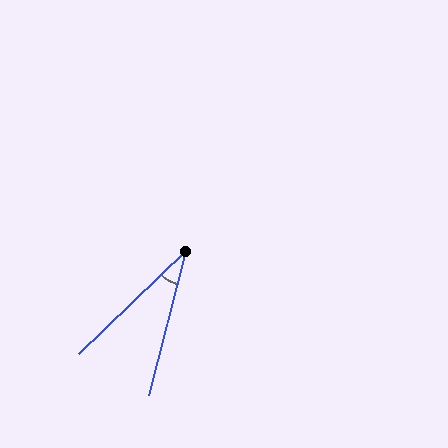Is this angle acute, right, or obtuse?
It is acute.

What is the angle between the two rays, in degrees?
Approximately 32 degrees.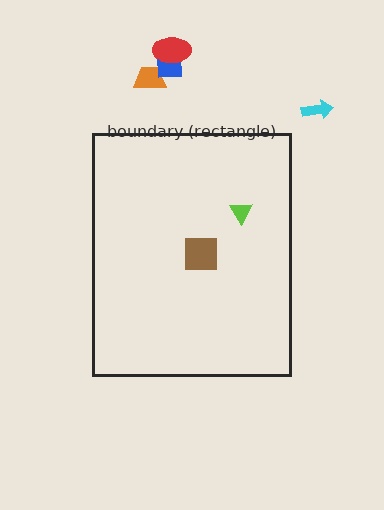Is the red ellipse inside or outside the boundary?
Outside.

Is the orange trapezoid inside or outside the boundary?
Outside.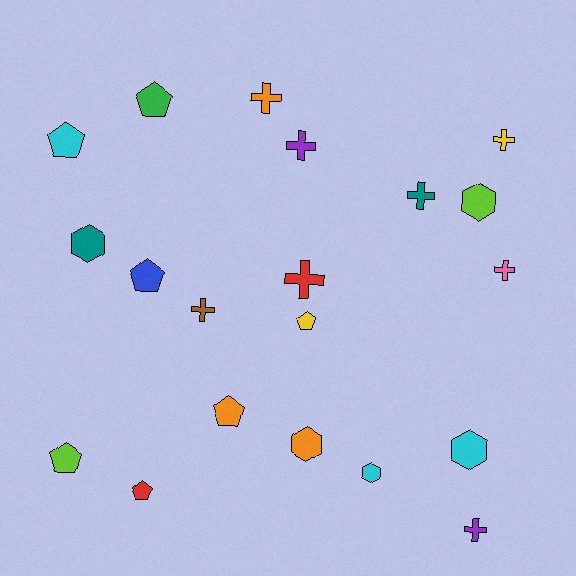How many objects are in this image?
There are 20 objects.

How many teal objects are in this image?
There are 2 teal objects.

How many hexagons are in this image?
There are 5 hexagons.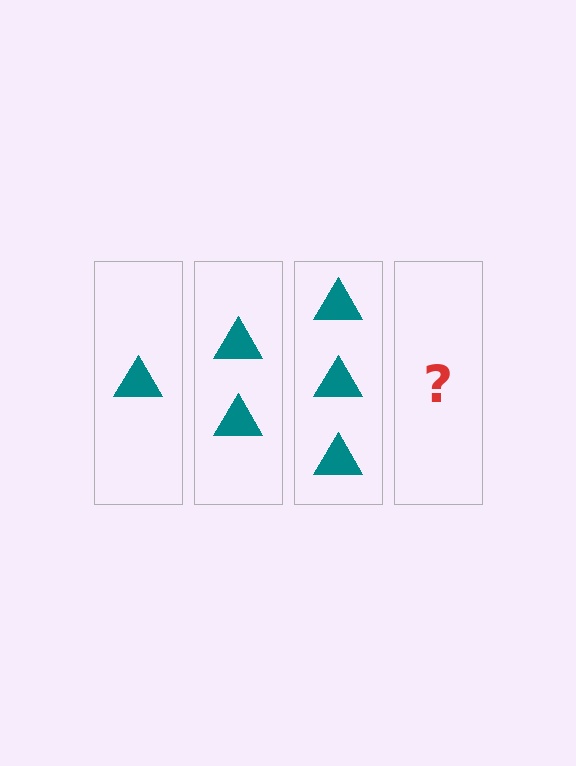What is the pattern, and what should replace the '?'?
The pattern is that each step adds one more triangle. The '?' should be 4 triangles.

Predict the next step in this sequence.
The next step is 4 triangles.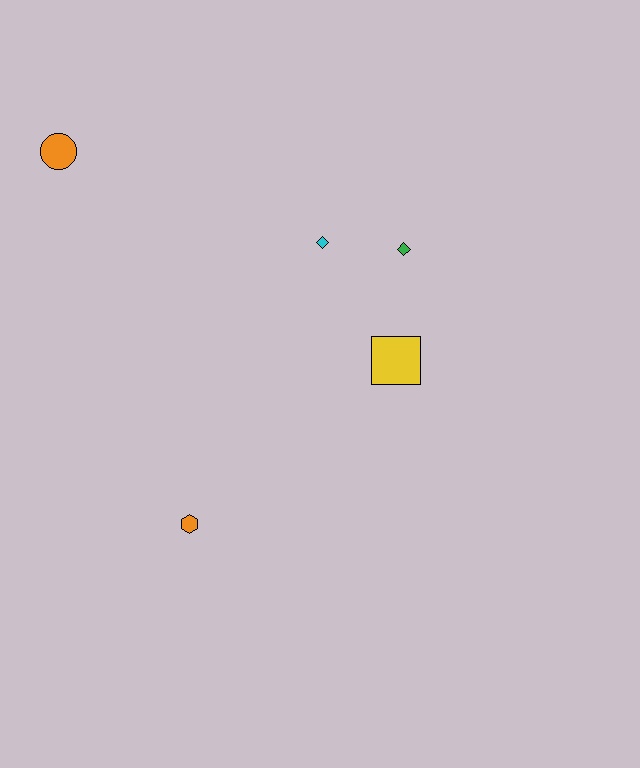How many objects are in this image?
There are 5 objects.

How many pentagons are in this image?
There are no pentagons.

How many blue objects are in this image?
There are no blue objects.